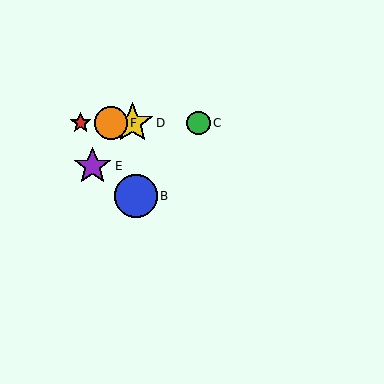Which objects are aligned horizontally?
Objects A, C, D, F are aligned horizontally.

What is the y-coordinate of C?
Object C is at y≈123.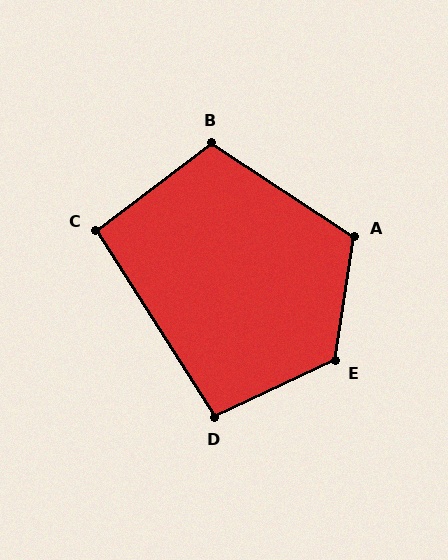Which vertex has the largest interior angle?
E, at approximately 124 degrees.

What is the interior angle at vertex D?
Approximately 97 degrees (obtuse).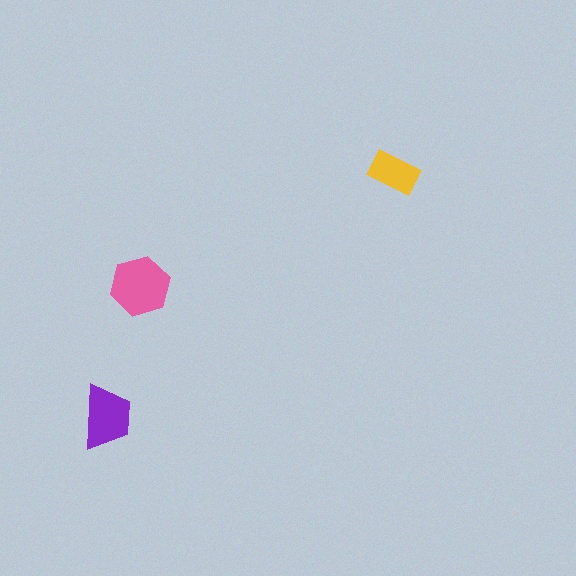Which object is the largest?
The pink hexagon.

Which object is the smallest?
The yellow rectangle.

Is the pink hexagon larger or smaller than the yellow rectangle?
Larger.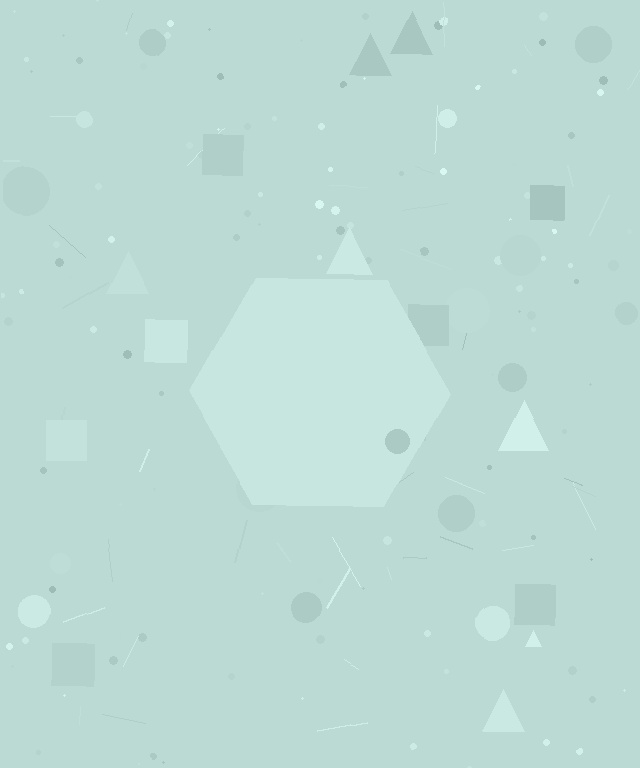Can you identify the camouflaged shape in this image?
The camouflaged shape is a hexagon.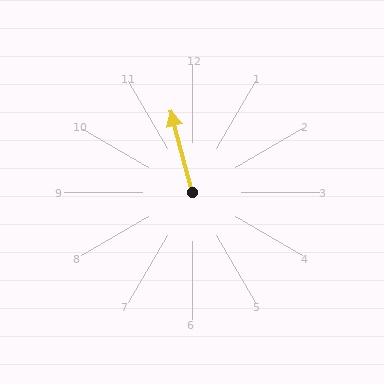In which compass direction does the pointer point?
North.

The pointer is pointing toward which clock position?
Roughly 12 o'clock.